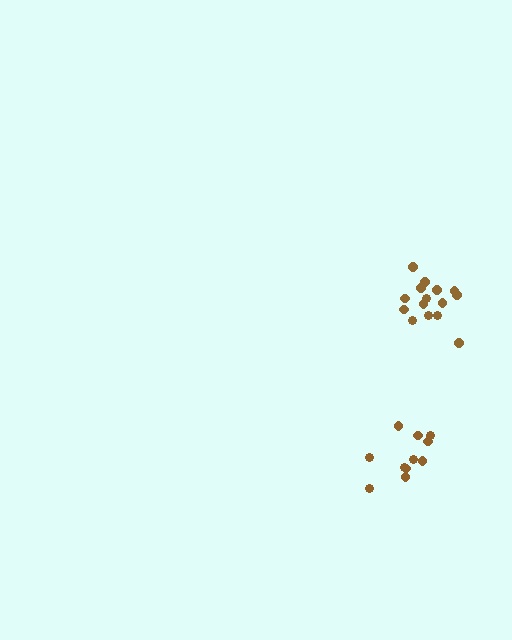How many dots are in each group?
Group 1: 15 dots, Group 2: 11 dots (26 total).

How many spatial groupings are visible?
There are 2 spatial groupings.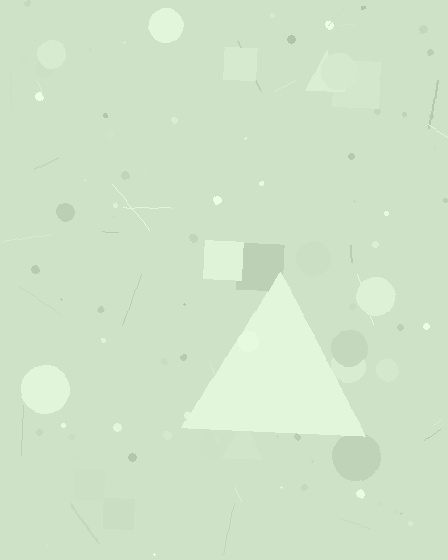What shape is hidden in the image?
A triangle is hidden in the image.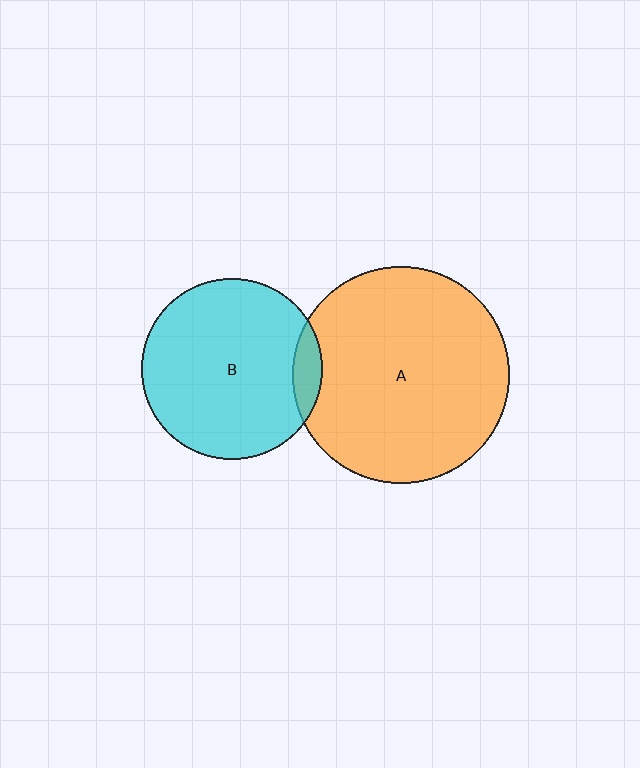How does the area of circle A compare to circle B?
Approximately 1.4 times.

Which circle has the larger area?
Circle A (orange).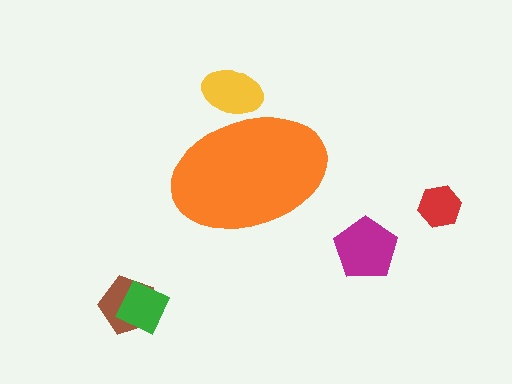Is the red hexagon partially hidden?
No, the red hexagon is fully visible.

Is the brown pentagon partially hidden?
No, the brown pentagon is fully visible.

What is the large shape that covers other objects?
An orange ellipse.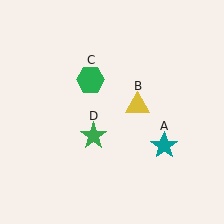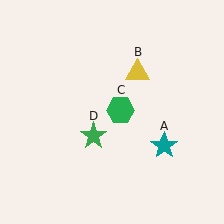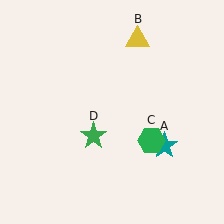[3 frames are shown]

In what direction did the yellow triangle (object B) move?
The yellow triangle (object B) moved up.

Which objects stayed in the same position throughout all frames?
Teal star (object A) and green star (object D) remained stationary.